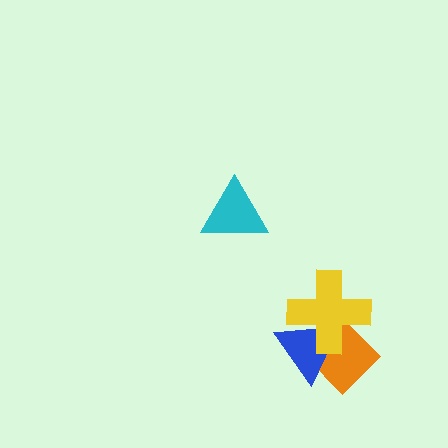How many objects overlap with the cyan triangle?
0 objects overlap with the cyan triangle.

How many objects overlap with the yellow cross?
2 objects overlap with the yellow cross.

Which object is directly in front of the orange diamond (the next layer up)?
The blue triangle is directly in front of the orange diamond.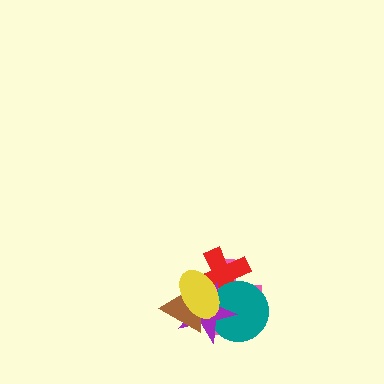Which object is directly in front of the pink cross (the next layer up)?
The red cross is directly in front of the pink cross.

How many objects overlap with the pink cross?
5 objects overlap with the pink cross.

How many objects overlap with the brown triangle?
5 objects overlap with the brown triangle.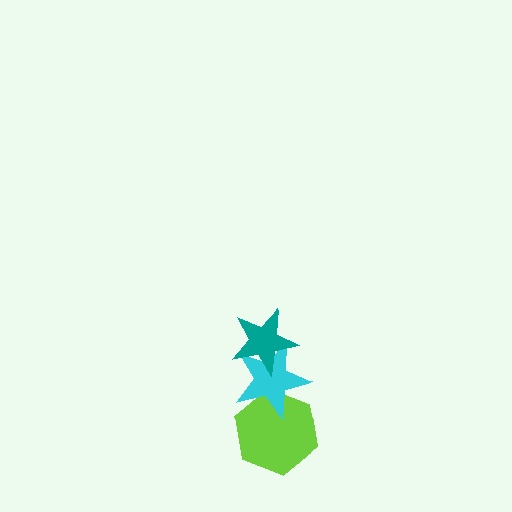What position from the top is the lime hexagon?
The lime hexagon is 3rd from the top.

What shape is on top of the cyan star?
The teal star is on top of the cyan star.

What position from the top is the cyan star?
The cyan star is 2nd from the top.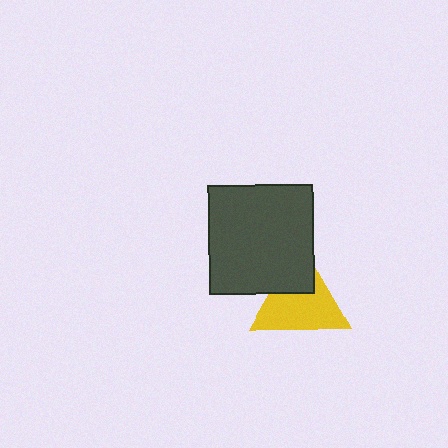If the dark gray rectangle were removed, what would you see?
You would see the complete yellow triangle.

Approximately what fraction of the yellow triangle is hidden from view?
Roughly 31% of the yellow triangle is hidden behind the dark gray rectangle.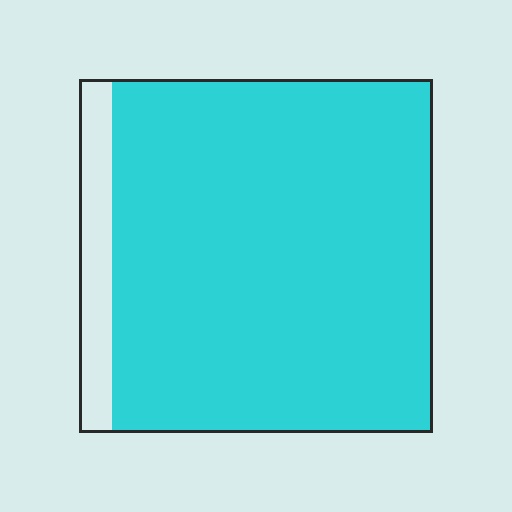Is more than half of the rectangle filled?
Yes.